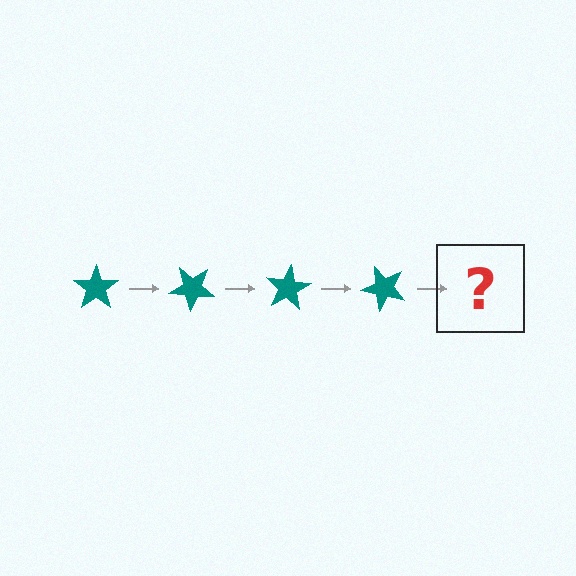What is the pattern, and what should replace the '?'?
The pattern is that the star rotates 40 degrees each step. The '?' should be a teal star rotated 160 degrees.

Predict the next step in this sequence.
The next step is a teal star rotated 160 degrees.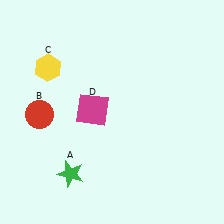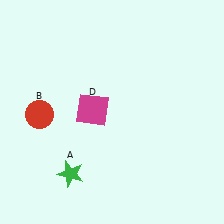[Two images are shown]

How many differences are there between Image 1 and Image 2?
There is 1 difference between the two images.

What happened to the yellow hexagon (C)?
The yellow hexagon (C) was removed in Image 2. It was in the top-left area of Image 1.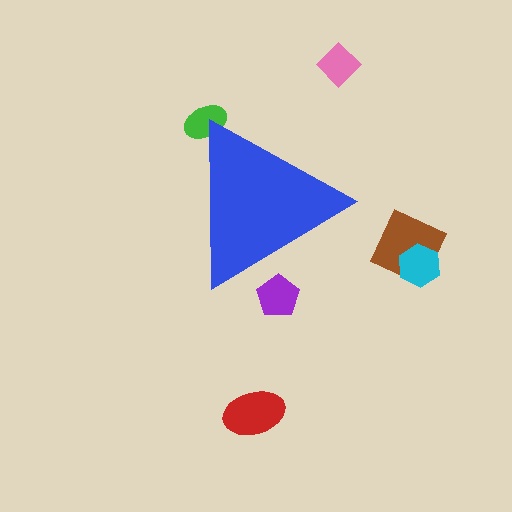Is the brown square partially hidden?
No, the brown square is fully visible.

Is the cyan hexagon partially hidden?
No, the cyan hexagon is fully visible.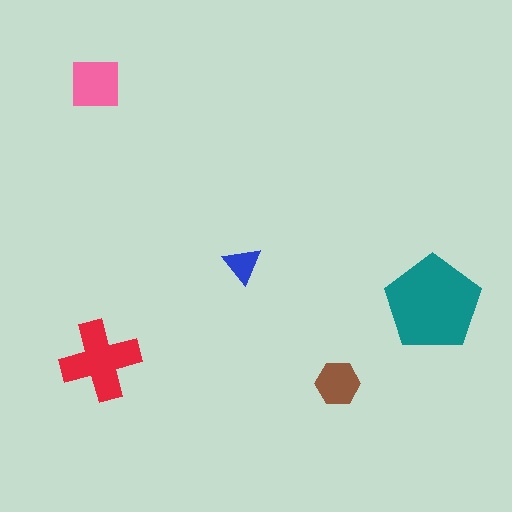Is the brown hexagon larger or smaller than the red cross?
Smaller.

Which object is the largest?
The teal pentagon.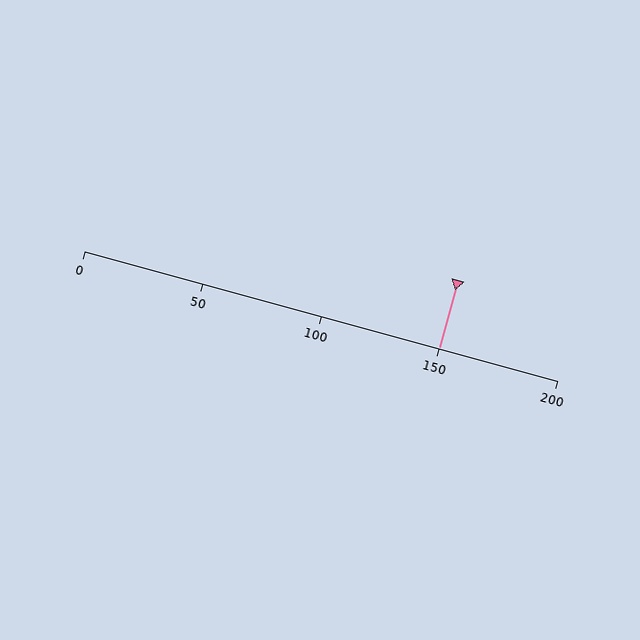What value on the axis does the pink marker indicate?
The marker indicates approximately 150.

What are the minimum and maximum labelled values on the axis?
The axis runs from 0 to 200.